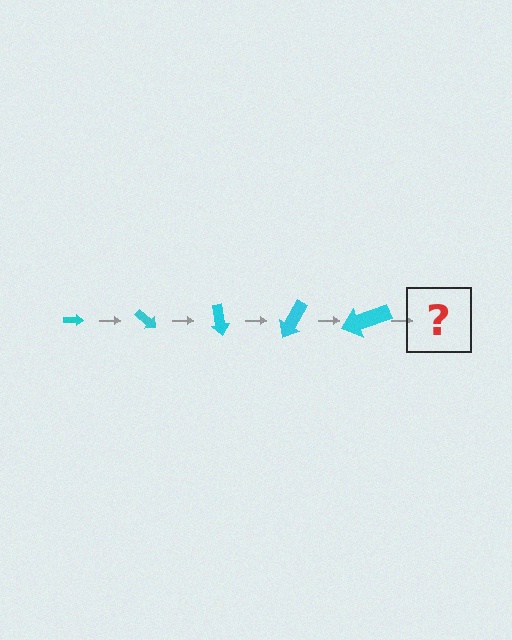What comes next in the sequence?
The next element should be an arrow, larger than the previous one and rotated 200 degrees from the start.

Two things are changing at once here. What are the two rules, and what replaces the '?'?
The two rules are that the arrow grows larger each step and it rotates 40 degrees each step. The '?' should be an arrow, larger than the previous one and rotated 200 degrees from the start.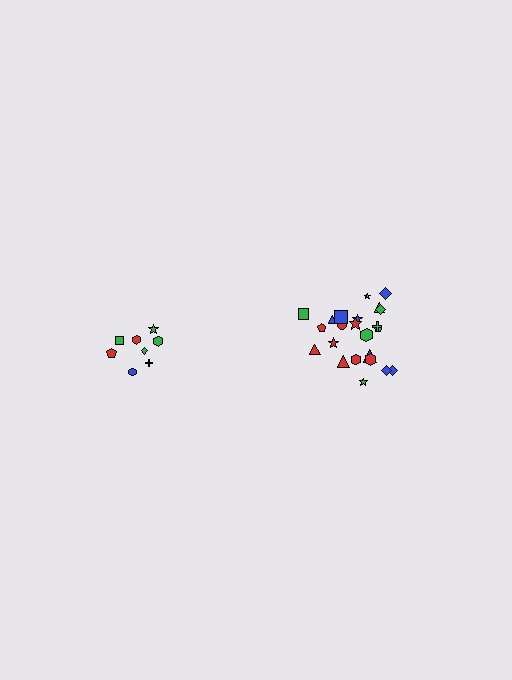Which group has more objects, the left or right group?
The right group.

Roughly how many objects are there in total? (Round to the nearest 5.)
Roughly 35 objects in total.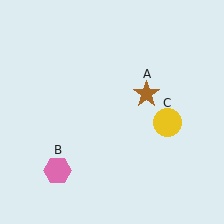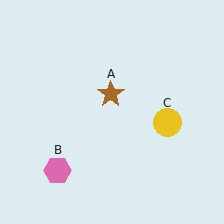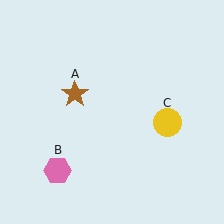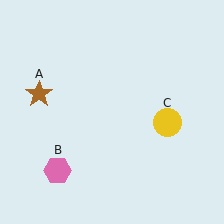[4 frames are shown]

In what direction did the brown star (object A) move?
The brown star (object A) moved left.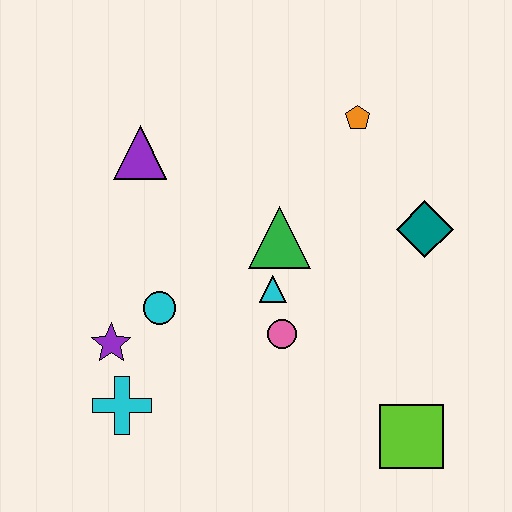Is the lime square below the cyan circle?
Yes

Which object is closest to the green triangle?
The cyan triangle is closest to the green triangle.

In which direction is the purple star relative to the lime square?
The purple star is to the left of the lime square.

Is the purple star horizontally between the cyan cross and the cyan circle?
No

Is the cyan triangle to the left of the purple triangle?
No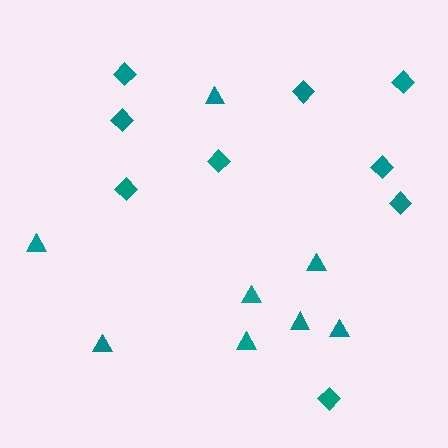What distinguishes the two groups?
There are 2 groups: one group of triangles (8) and one group of diamonds (9).